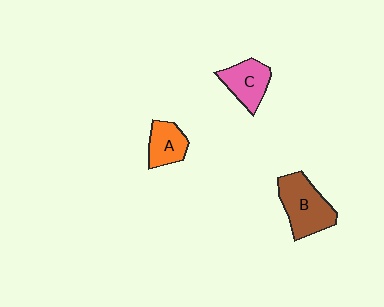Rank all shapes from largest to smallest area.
From largest to smallest: B (brown), C (pink), A (orange).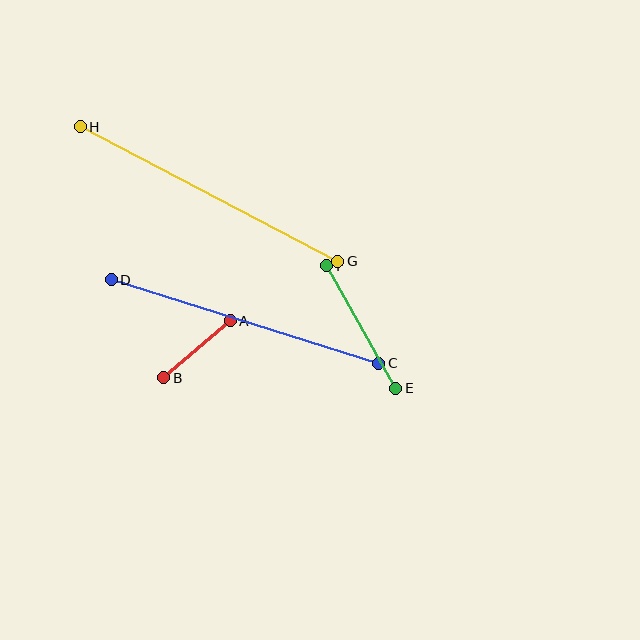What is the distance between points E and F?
The distance is approximately 140 pixels.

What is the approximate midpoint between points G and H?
The midpoint is at approximately (209, 194) pixels.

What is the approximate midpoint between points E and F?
The midpoint is at approximately (361, 327) pixels.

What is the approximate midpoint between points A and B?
The midpoint is at approximately (197, 349) pixels.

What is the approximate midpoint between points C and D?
The midpoint is at approximately (245, 321) pixels.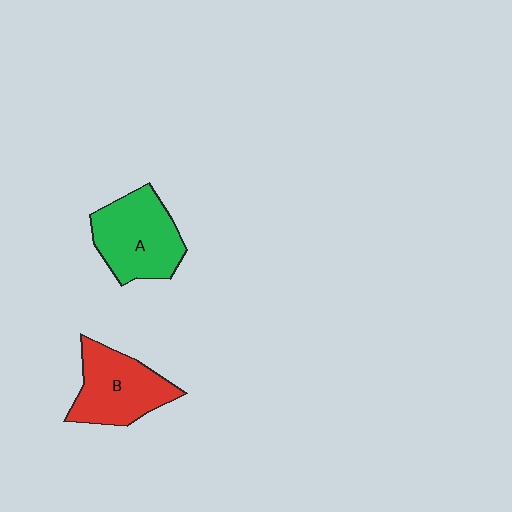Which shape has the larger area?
Shape A (green).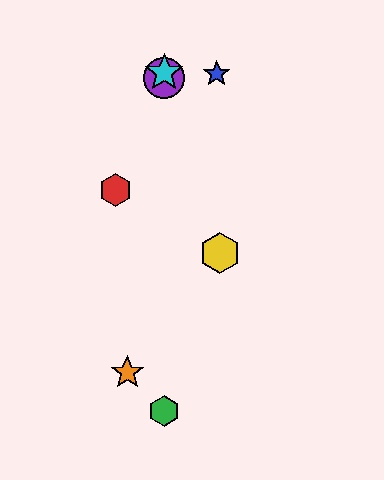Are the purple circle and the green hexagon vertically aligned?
Yes, both are at x≈164.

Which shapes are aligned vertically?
The green hexagon, the purple circle, the cyan star are aligned vertically.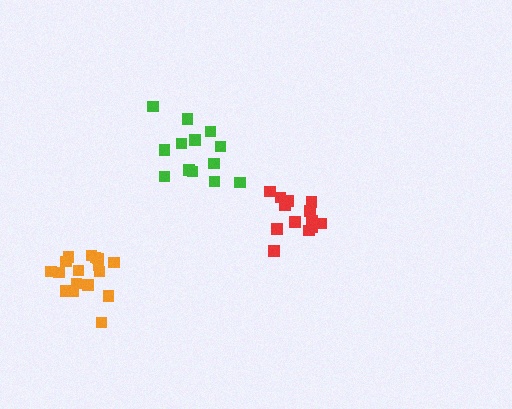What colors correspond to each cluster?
The clusters are colored: green, red, orange.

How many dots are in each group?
Group 1: 13 dots, Group 2: 13 dots, Group 3: 17 dots (43 total).